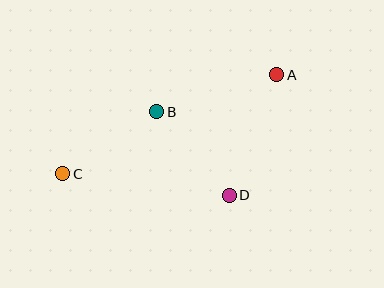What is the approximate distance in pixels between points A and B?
The distance between A and B is approximately 126 pixels.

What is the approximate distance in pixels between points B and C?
The distance between B and C is approximately 113 pixels.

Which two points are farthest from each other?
Points A and C are farthest from each other.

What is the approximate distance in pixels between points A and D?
The distance between A and D is approximately 130 pixels.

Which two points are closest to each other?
Points B and D are closest to each other.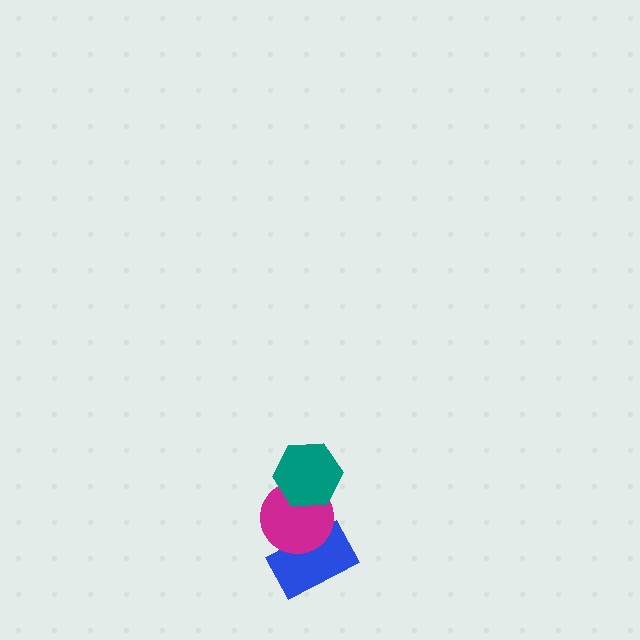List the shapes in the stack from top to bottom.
From top to bottom: the teal hexagon, the magenta circle, the blue rectangle.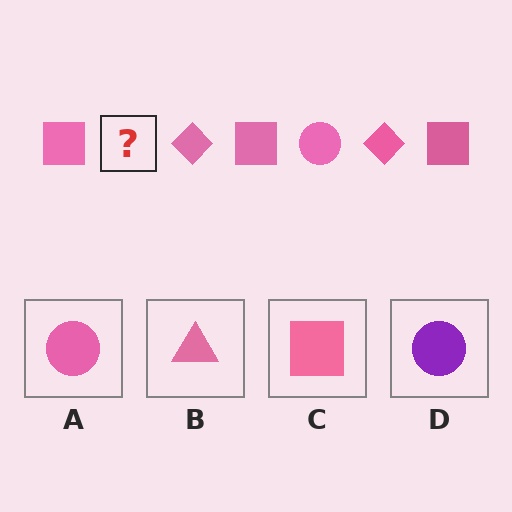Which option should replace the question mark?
Option A.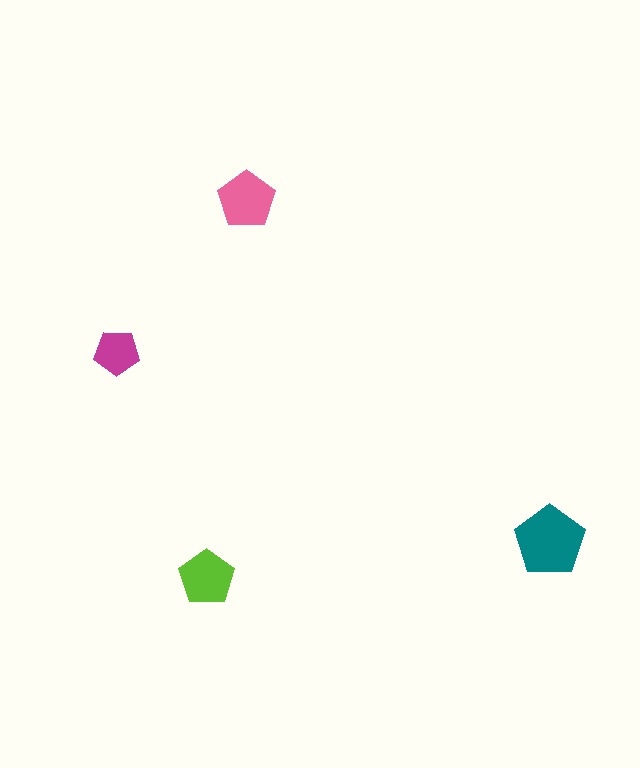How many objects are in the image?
There are 4 objects in the image.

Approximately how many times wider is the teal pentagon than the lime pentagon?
About 1.5 times wider.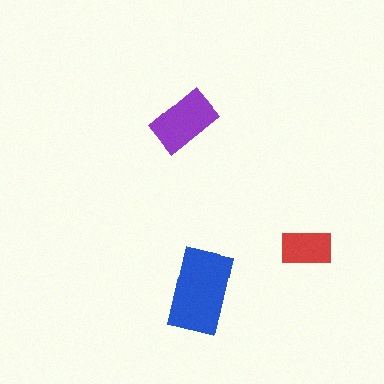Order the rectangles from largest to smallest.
the blue one, the purple one, the red one.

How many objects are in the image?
There are 3 objects in the image.